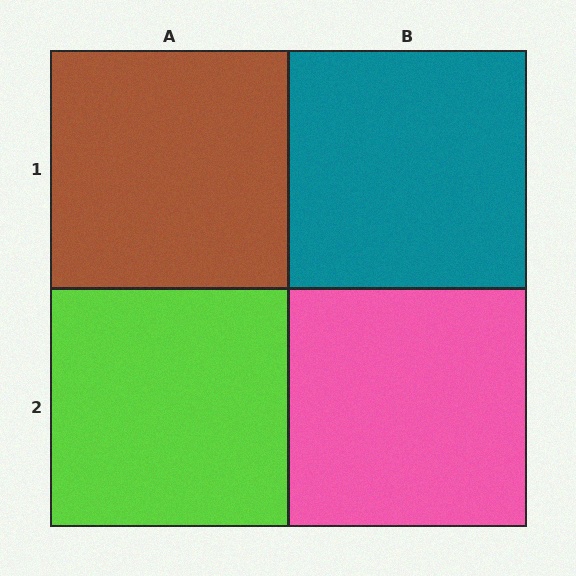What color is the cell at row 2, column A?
Lime.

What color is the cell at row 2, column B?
Pink.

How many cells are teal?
1 cell is teal.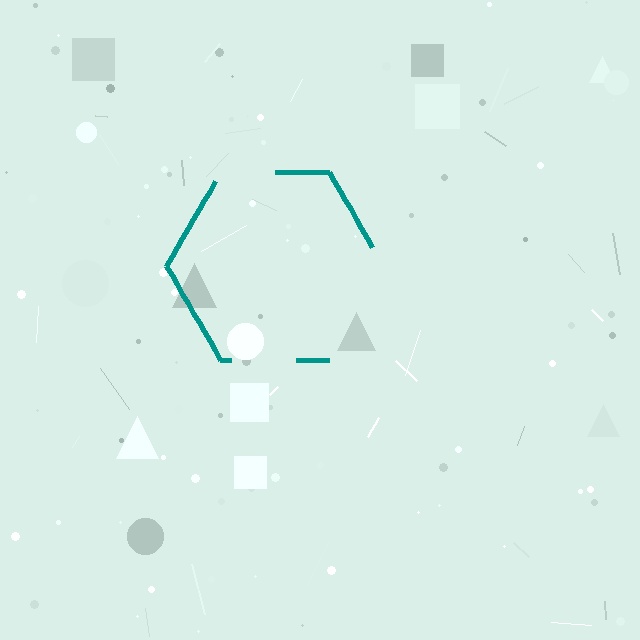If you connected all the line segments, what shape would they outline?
They would outline a hexagon.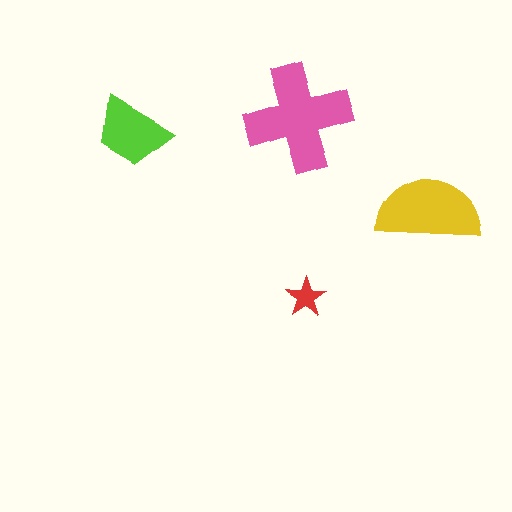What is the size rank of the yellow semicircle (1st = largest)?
2nd.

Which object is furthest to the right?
The yellow semicircle is rightmost.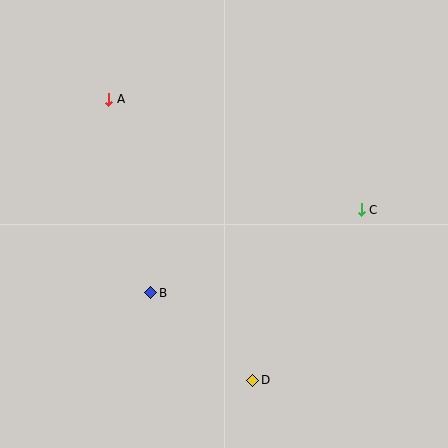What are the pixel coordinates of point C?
Point C is at (361, 210).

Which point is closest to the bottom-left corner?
Point B is closest to the bottom-left corner.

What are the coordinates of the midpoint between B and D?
The midpoint between B and D is at (202, 337).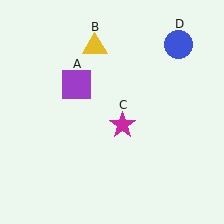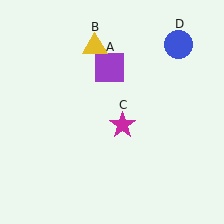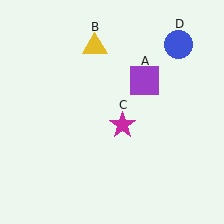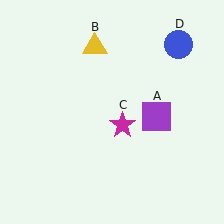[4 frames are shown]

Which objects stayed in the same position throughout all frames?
Yellow triangle (object B) and magenta star (object C) and blue circle (object D) remained stationary.